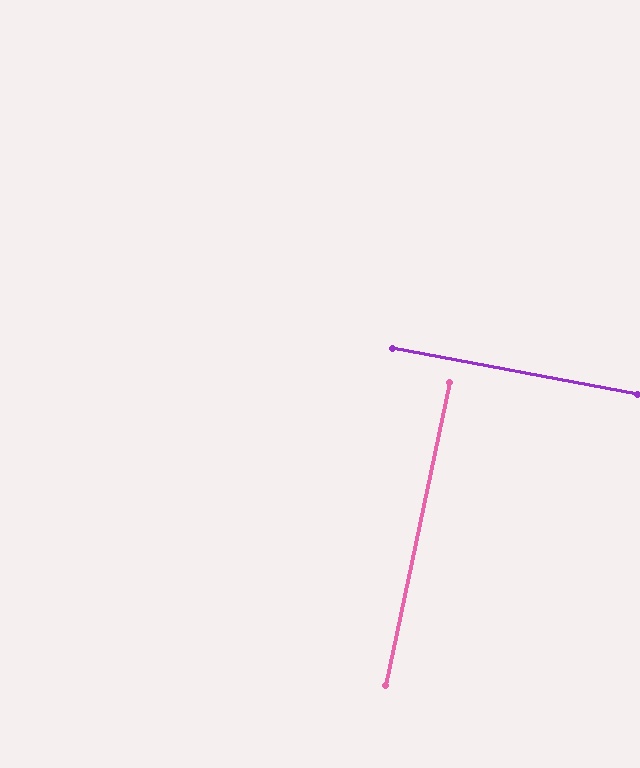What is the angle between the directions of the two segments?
Approximately 89 degrees.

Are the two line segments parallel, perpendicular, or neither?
Perpendicular — they meet at approximately 89°.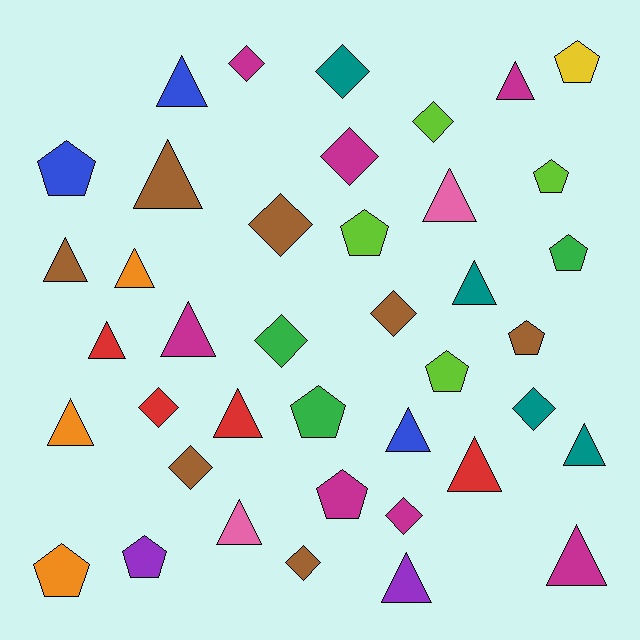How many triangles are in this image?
There are 17 triangles.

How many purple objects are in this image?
There are 2 purple objects.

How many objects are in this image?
There are 40 objects.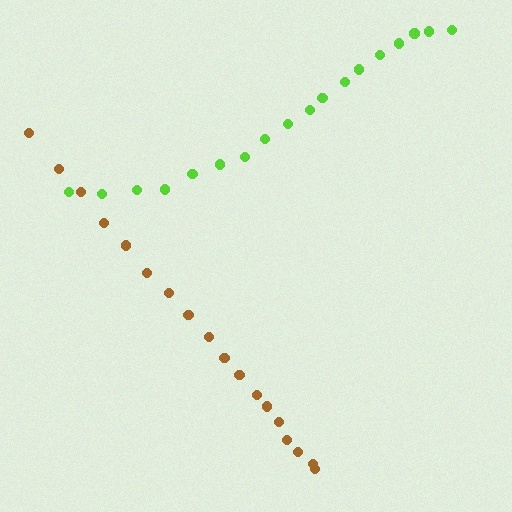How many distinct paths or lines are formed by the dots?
There are 2 distinct paths.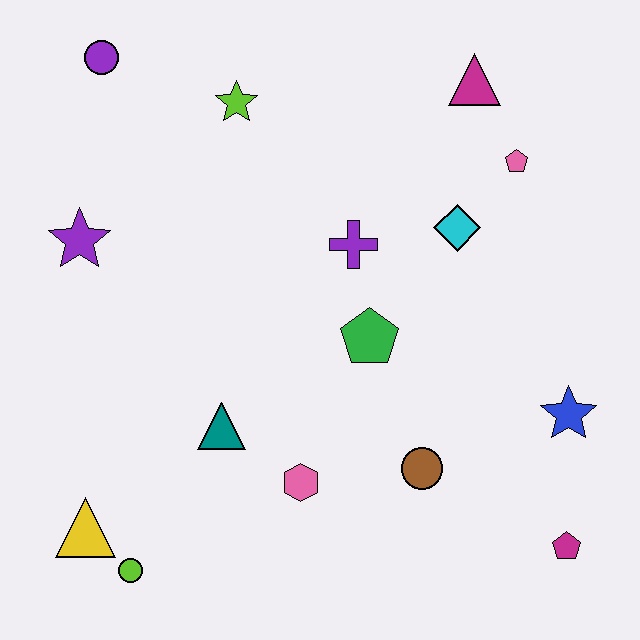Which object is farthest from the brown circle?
The purple circle is farthest from the brown circle.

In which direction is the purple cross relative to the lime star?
The purple cross is below the lime star.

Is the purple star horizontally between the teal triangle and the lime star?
No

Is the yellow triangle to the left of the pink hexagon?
Yes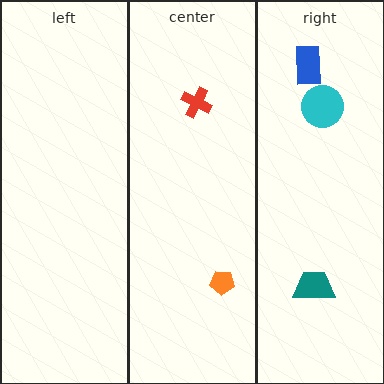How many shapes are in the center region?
2.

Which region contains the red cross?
The center region.